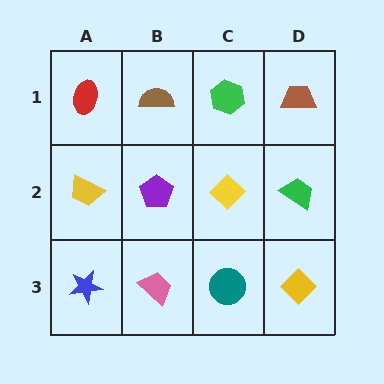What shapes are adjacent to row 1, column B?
A purple pentagon (row 2, column B), a red ellipse (row 1, column A), a green hexagon (row 1, column C).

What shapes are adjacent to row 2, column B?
A brown semicircle (row 1, column B), a pink trapezoid (row 3, column B), a yellow trapezoid (row 2, column A), a yellow diamond (row 2, column C).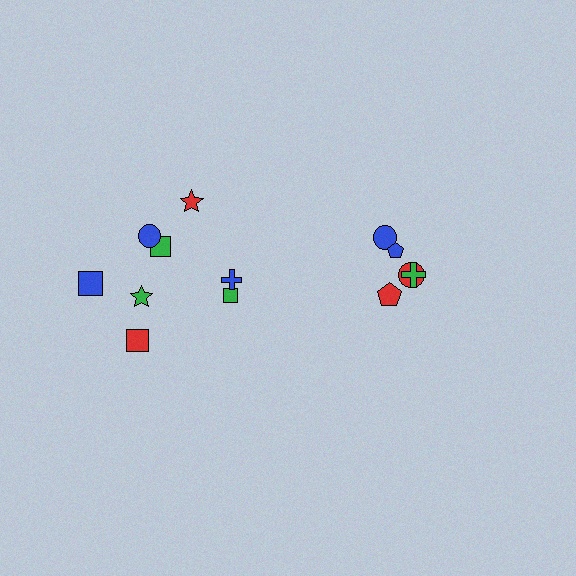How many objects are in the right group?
There are 5 objects.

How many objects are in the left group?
There are 8 objects.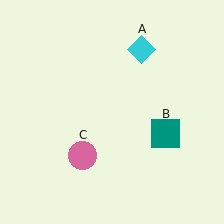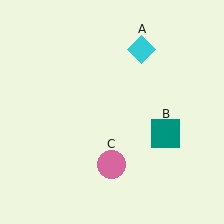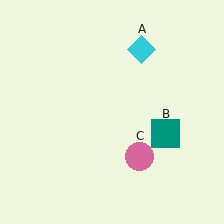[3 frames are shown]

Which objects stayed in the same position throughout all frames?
Cyan diamond (object A) and teal square (object B) remained stationary.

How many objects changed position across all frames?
1 object changed position: pink circle (object C).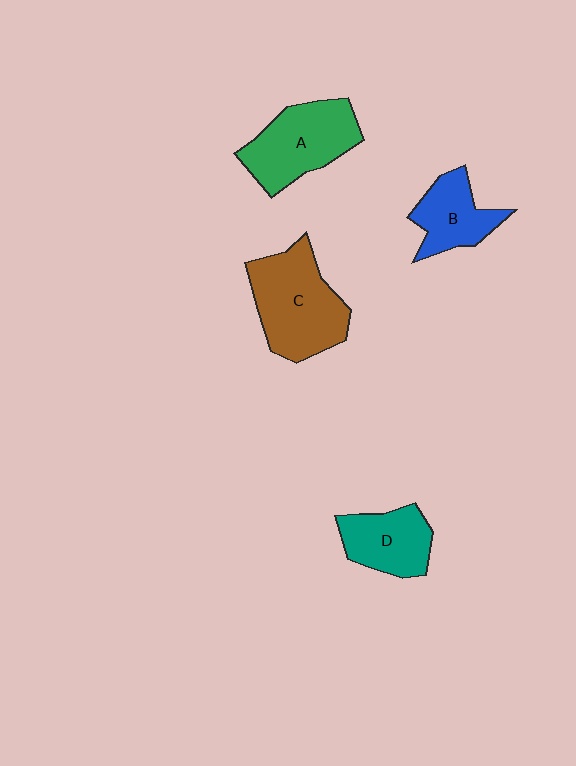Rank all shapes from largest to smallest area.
From largest to smallest: C (brown), A (green), D (teal), B (blue).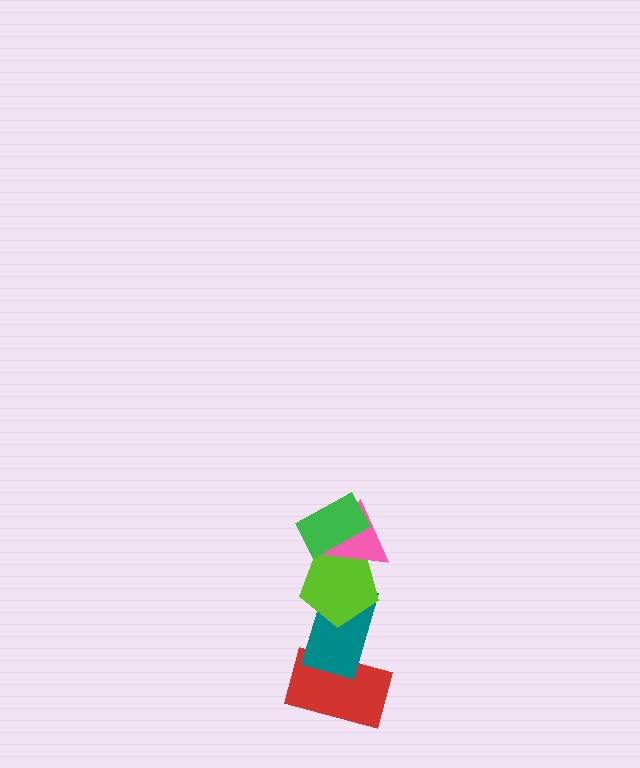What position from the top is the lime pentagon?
The lime pentagon is 3rd from the top.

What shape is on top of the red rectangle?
The teal rectangle is on top of the red rectangle.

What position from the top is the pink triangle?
The pink triangle is 2nd from the top.